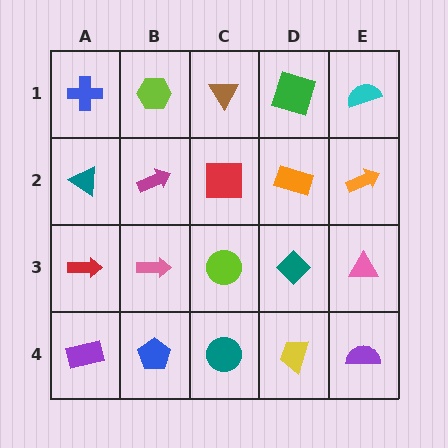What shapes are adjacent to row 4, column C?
A lime circle (row 3, column C), a blue pentagon (row 4, column B), a yellow trapezoid (row 4, column D).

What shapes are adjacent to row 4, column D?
A teal diamond (row 3, column D), a teal circle (row 4, column C), a purple semicircle (row 4, column E).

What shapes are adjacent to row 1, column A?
A teal triangle (row 2, column A), a lime hexagon (row 1, column B).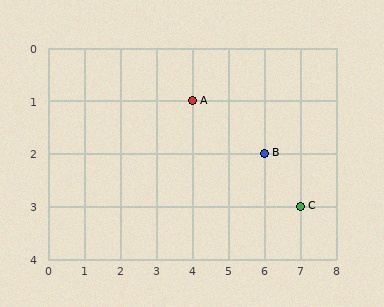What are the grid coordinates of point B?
Point B is at grid coordinates (6, 2).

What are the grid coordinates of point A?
Point A is at grid coordinates (4, 1).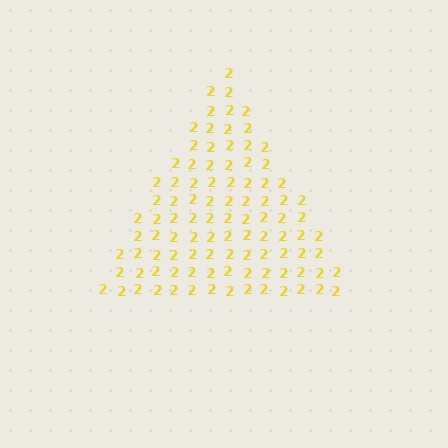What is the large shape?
The large shape is a triangle.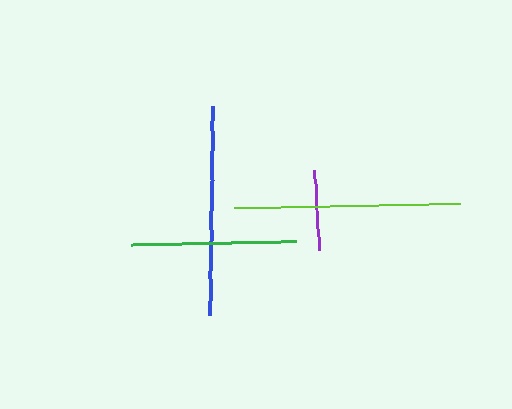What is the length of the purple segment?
The purple segment is approximately 80 pixels long.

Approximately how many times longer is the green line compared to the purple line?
The green line is approximately 2.1 times the length of the purple line.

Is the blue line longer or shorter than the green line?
The blue line is longer than the green line.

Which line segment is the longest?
The lime line is the longest at approximately 226 pixels.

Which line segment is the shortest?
The purple line is the shortest at approximately 80 pixels.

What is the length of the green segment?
The green segment is approximately 165 pixels long.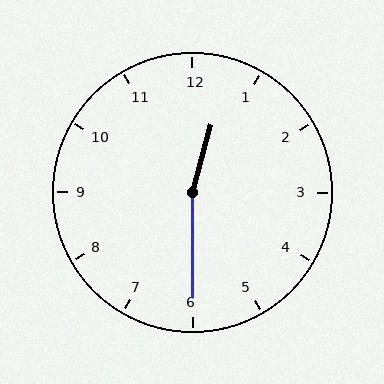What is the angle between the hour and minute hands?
Approximately 165 degrees.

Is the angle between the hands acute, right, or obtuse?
It is obtuse.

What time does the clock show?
12:30.